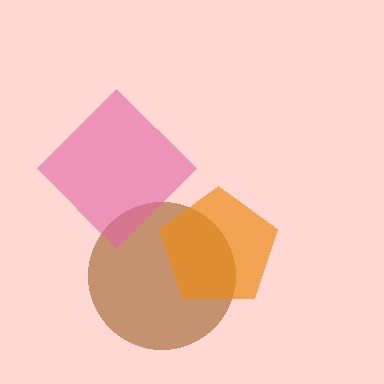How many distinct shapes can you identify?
There are 3 distinct shapes: a brown circle, a pink diamond, an orange pentagon.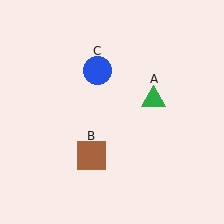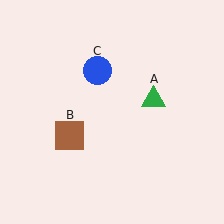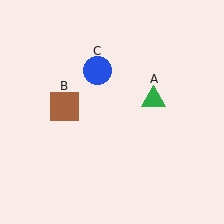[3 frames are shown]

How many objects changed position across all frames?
1 object changed position: brown square (object B).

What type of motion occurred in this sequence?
The brown square (object B) rotated clockwise around the center of the scene.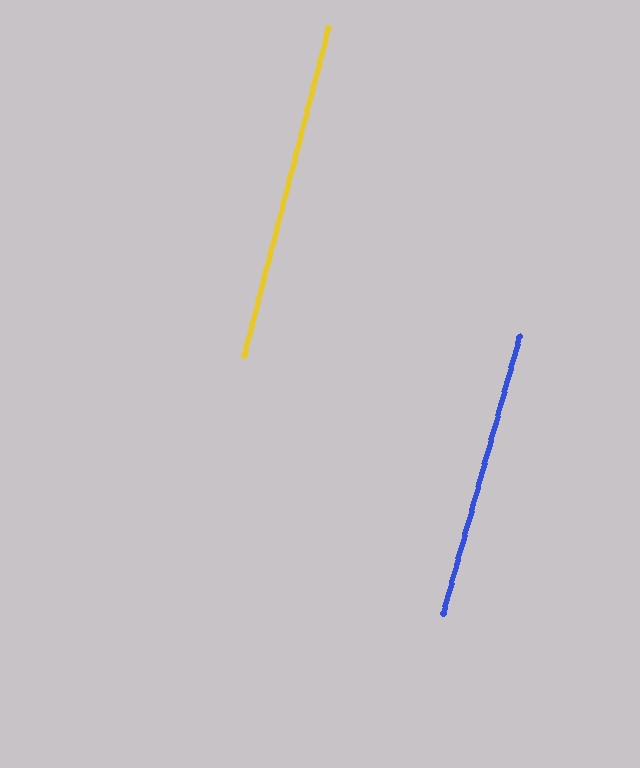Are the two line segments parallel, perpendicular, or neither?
Parallel — their directions differ by only 0.9°.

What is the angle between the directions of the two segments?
Approximately 1 degree.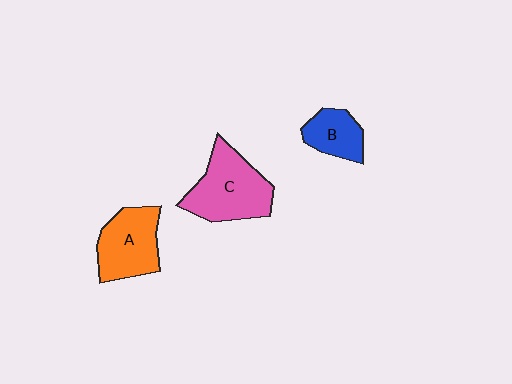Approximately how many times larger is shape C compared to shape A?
Approximately 1.2 times.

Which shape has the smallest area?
Shape B (blue).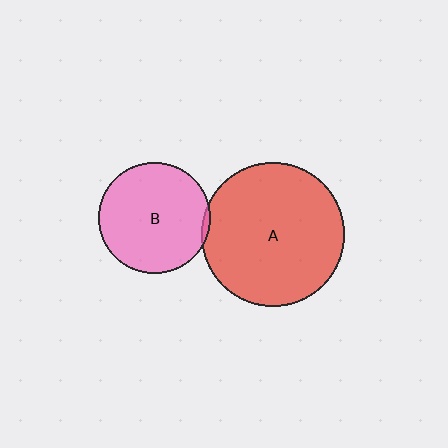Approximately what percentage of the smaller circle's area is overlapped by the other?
Approximately 5%.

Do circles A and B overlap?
Yes.